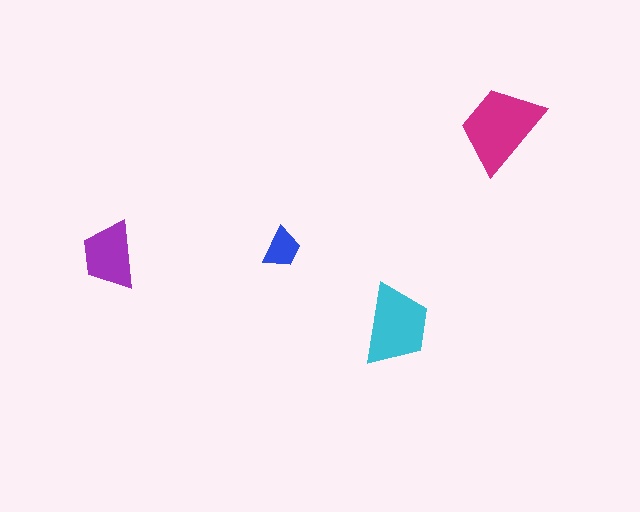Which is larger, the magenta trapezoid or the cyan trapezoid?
The magenta one.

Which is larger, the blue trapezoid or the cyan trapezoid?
The cyan one.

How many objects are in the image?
There are 4 objects in the image.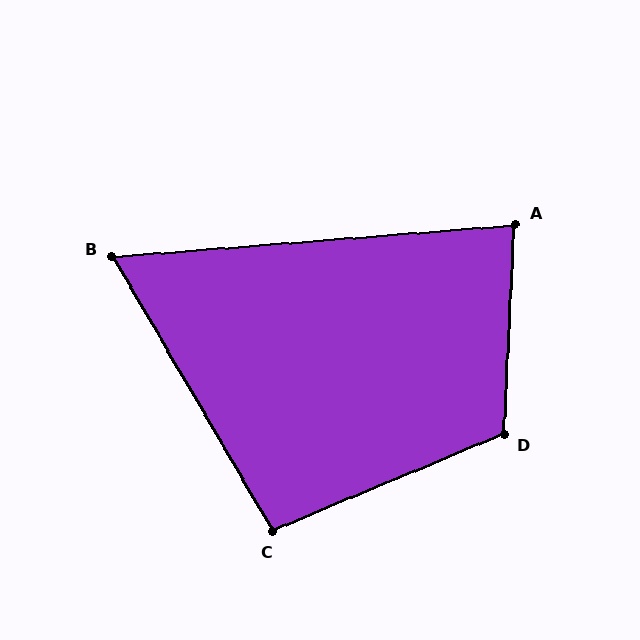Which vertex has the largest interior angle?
D, at approximately 116 degrees.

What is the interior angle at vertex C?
Approximately 97 degrees (obtuse).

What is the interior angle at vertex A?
Approximately 83 degrees (acute).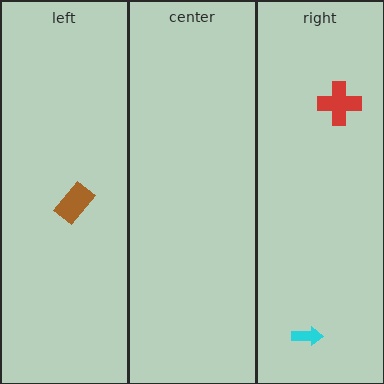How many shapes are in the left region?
1.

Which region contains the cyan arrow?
The right region.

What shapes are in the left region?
The brown rectangle.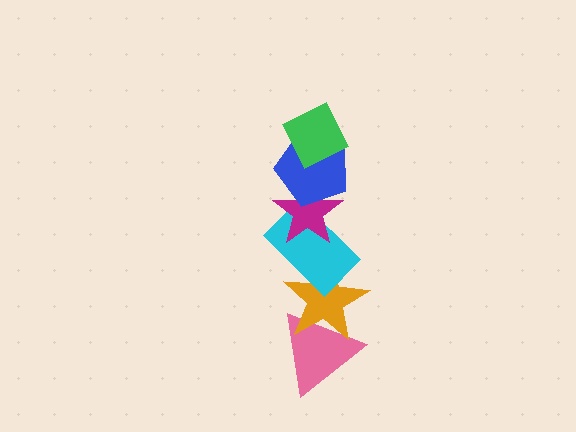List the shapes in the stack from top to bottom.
From top to bottom: the green diamond, the blue pentagon, the magenta star, the cyan rectangle, the orange star, the pink triangle.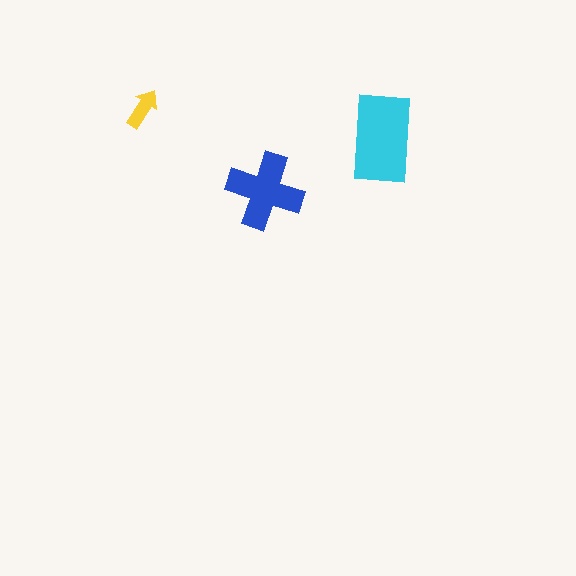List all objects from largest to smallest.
The cyan rectangle, the blue cross, the yellow arrow.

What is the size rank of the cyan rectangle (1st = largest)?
1st.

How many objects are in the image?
There are 3 objects in the image.